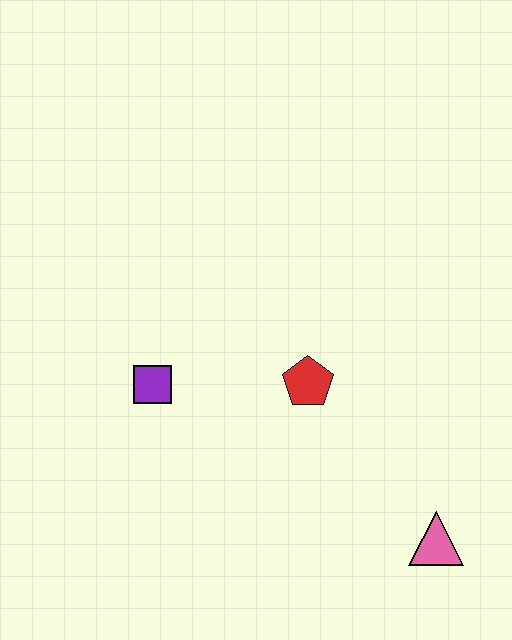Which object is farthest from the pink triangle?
The purple square is farthest from the pink triangle.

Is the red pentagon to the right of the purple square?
Yes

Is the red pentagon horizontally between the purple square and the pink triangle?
Yes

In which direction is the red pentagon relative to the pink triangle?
The red pentagon is above the pink triangle.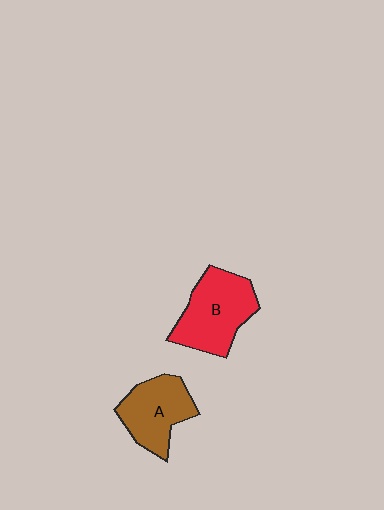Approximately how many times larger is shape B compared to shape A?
Approximately 1.2 times.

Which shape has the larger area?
Shape B (red).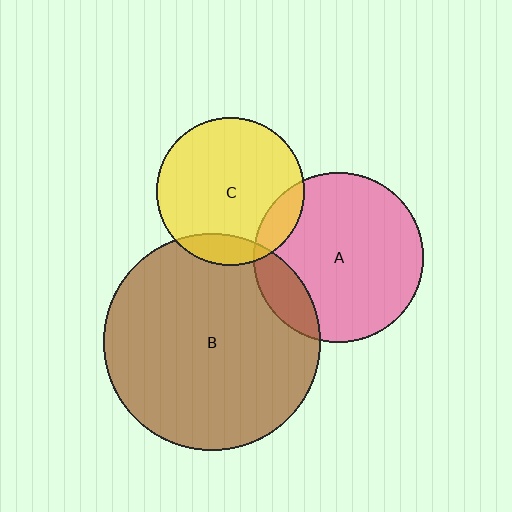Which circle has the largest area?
Circle B (brown).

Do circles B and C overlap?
Yes.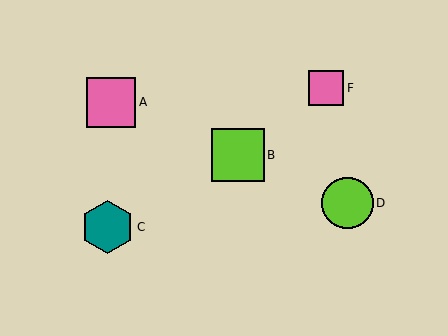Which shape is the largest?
The teal hexagon (labeled C) is the largest.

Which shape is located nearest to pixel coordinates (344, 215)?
The lime circle (labeled D) at (347, 203) is nearest to that location.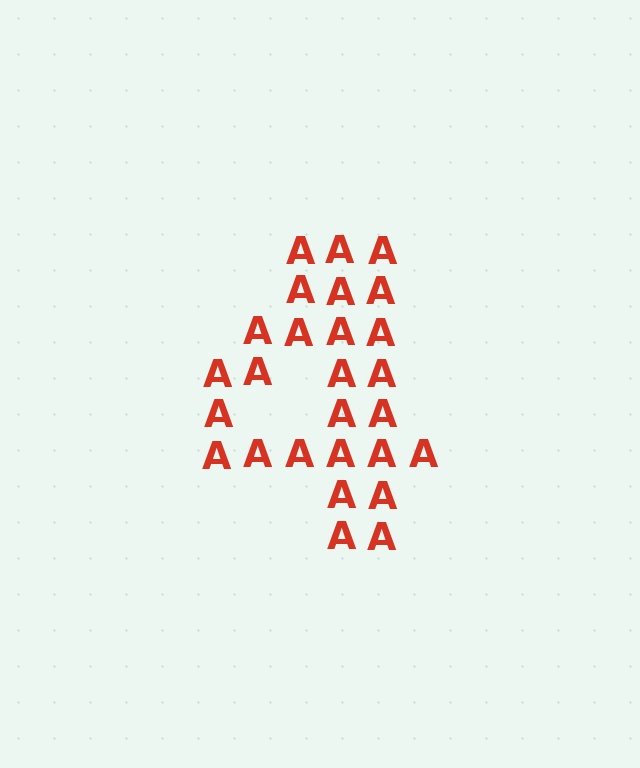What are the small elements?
The small elements are letter A's.